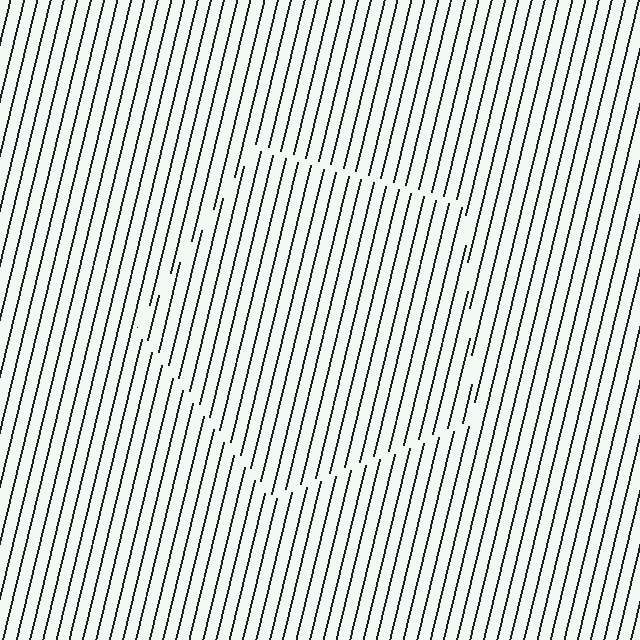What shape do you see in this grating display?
An illusory pentagon. The interior of the shape contains the same grating, shifted by half a period — the contour is defined by the phase discontinuity where line-ends from the inner and outer gratings abut.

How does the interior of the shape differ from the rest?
The interior of the shape contains the same grating, shifted by half a period — the contour is defined by the phase discontinuity where line-ends from the inner and outer gratings abut.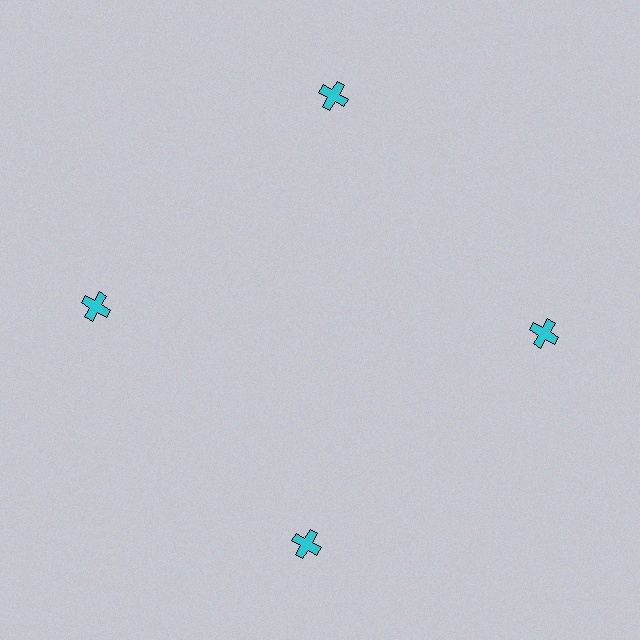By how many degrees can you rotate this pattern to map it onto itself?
The pattern maps onto itself every 90 degrees of rotation.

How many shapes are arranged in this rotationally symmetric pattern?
There are 4 shapes, arranged in 4 groups of 1.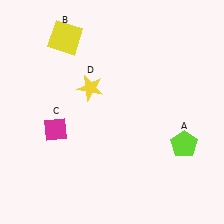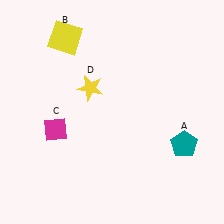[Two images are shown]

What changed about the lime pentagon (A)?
In Image 1, A is lime. In Image 2, it changed to teal.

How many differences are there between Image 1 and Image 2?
There is 1 difference between the two images.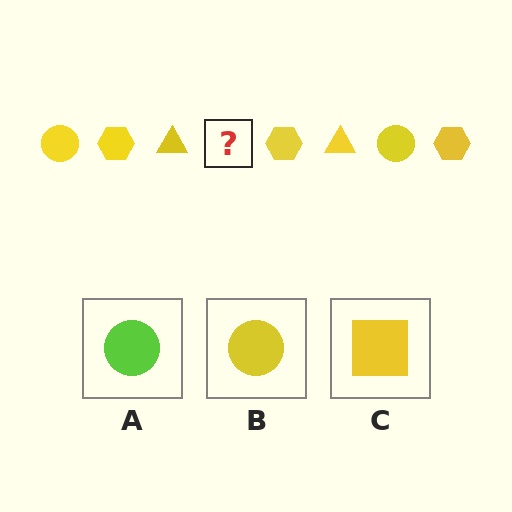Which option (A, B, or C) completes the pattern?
B.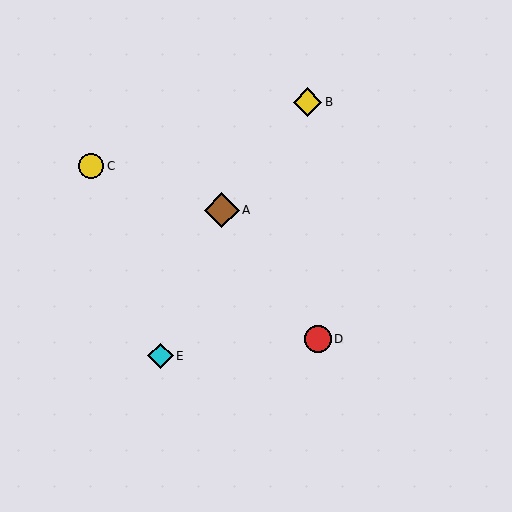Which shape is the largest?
The brown diamond (labeled A) is the largest.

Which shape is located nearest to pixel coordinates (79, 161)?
The yellow circle (labeled C) at (91, 166) is nearest to that location.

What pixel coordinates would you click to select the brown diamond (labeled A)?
Click at (222, 210) to select the brown diamond A.